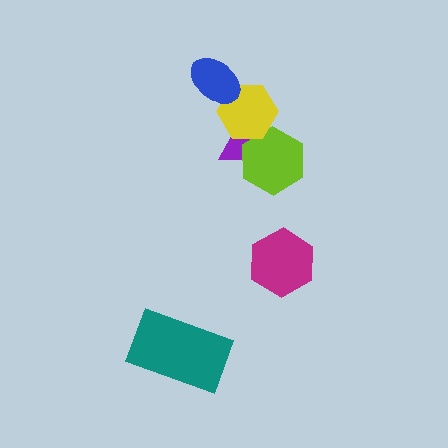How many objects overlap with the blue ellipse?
1 object overlaps with the blue ellipse.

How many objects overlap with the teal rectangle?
0 objects overlap with the teal rectangle.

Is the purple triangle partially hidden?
Yes, it is partially covered by another shape.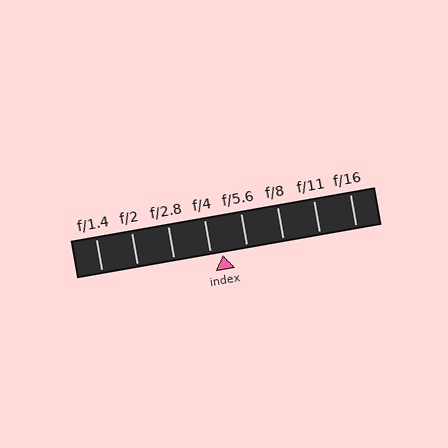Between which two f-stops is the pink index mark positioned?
The index mark is between f/4 and f/5.6.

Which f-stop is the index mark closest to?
The index mark is closest to f/4.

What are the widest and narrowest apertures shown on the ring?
The widest aperture shown is f/1.4 and the narrowest is f/16.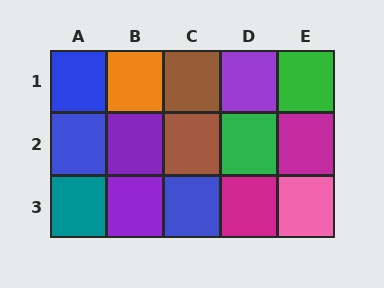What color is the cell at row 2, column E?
Magenta.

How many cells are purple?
3 cells are purple.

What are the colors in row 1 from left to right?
Blue, orange, brown, purple, green.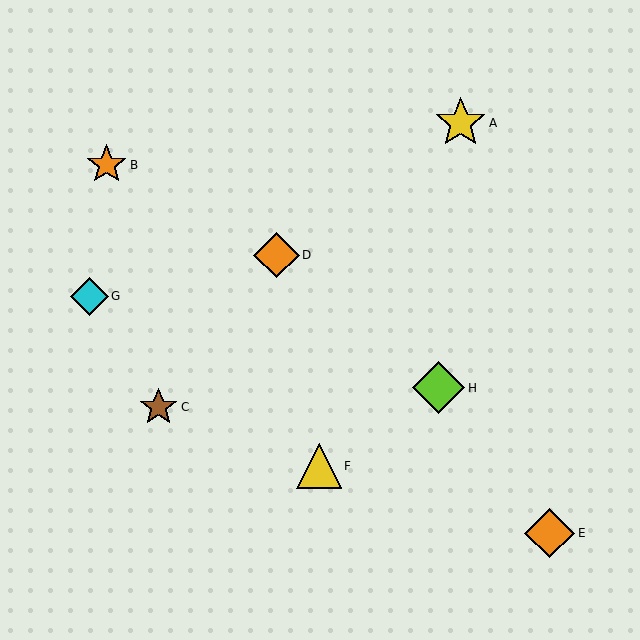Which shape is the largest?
The lime diamond (labeled H) is the largest.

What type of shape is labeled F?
Shape F is a yellow triangle.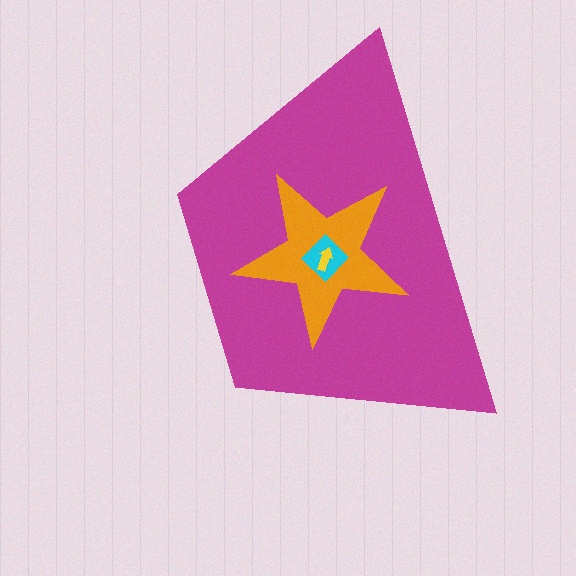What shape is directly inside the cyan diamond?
The yellow arrow.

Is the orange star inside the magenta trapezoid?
Yes.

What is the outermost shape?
The magenta trapezoid.